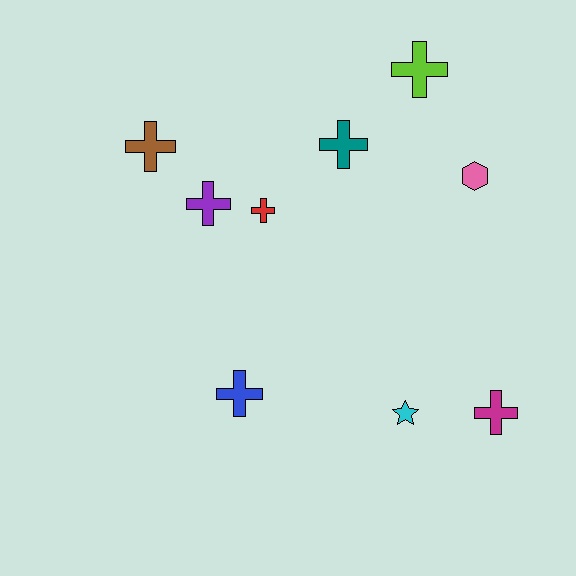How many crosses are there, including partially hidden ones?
There are 7 crosses.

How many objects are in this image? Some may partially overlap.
There are 9 objects.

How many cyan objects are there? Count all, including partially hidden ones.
There is 1 cyan object.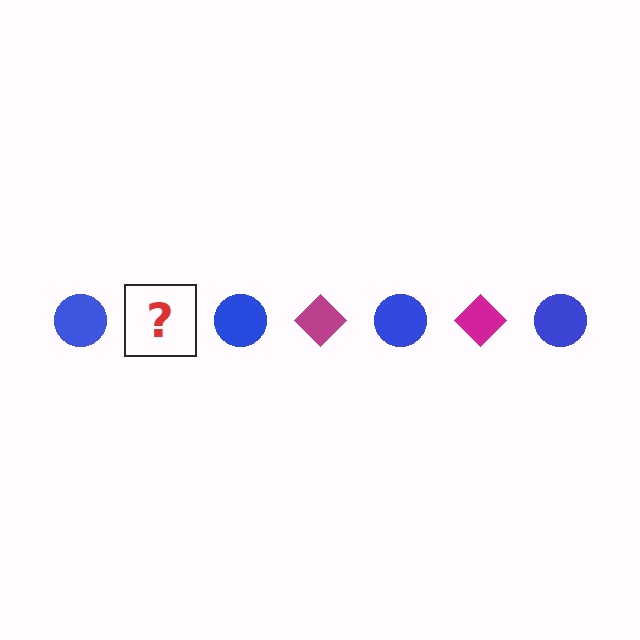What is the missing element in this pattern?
The missing element is a magenta diamond.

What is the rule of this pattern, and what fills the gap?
The rule is that the pattern alternates between blue circle and magenta diamond. The gap should be filled with a magenta diamond.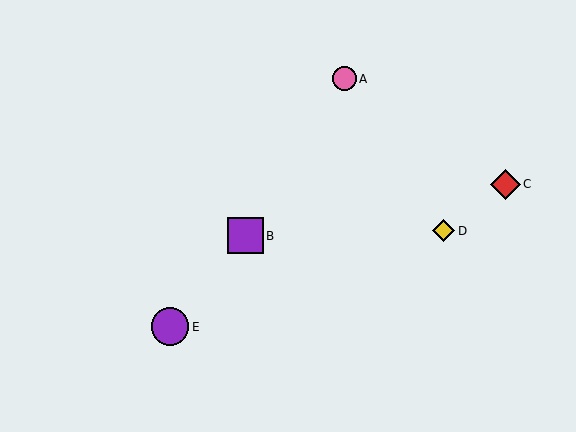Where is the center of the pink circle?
The center of the pink circle is at (344, 79).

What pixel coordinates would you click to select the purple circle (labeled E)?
Click at (170, 327) to select the purple circle E.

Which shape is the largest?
The purple circle (labeled E) is the largest.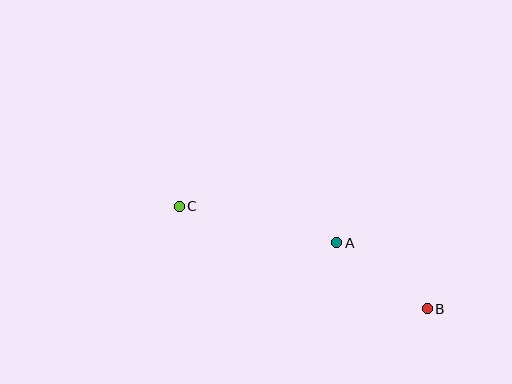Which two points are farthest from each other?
Points B and C are farthest from each other.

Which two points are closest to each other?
Points A and B are closest to each other.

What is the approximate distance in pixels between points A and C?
The distance between A and C is approximately 162 pixels.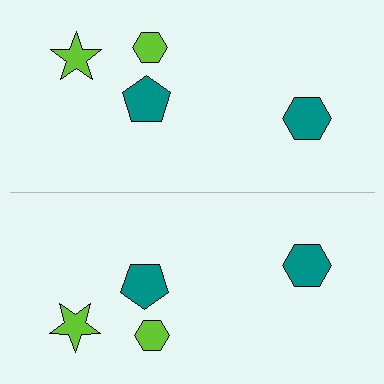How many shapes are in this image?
There are 8 shapes in this image.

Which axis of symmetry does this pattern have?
The pattern has a horizontal axis of symmetry running through the center of the image.